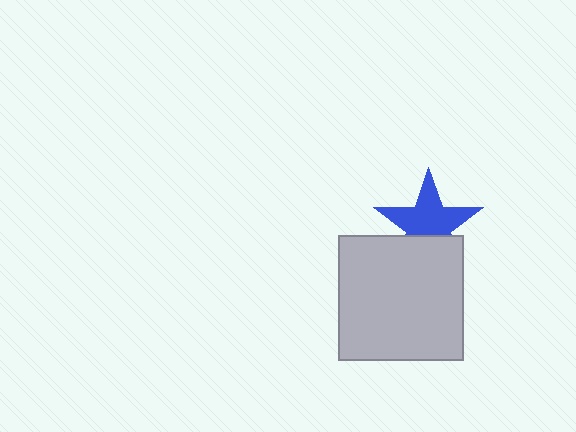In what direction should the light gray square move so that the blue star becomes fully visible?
The light gray square should move down. That is the shortest direction to clear the overlap and leave the blue star fully visible.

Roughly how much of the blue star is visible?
Most of it is visible (roughly 67%).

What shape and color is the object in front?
The object in front is a light gray square.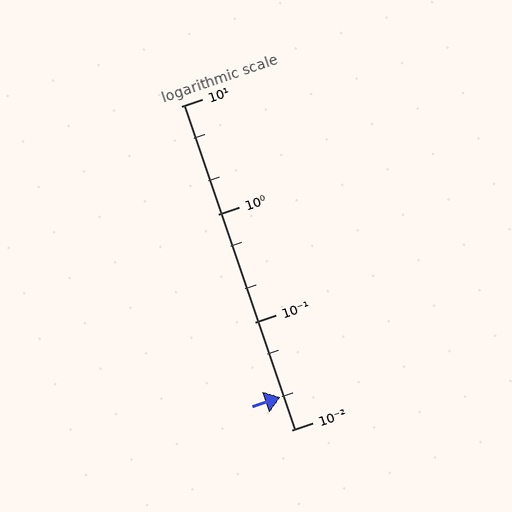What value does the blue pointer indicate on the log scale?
The pointer indicates approximately 0.02.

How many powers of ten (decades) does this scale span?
The scale spans 3 decades, from 0.01 to 10.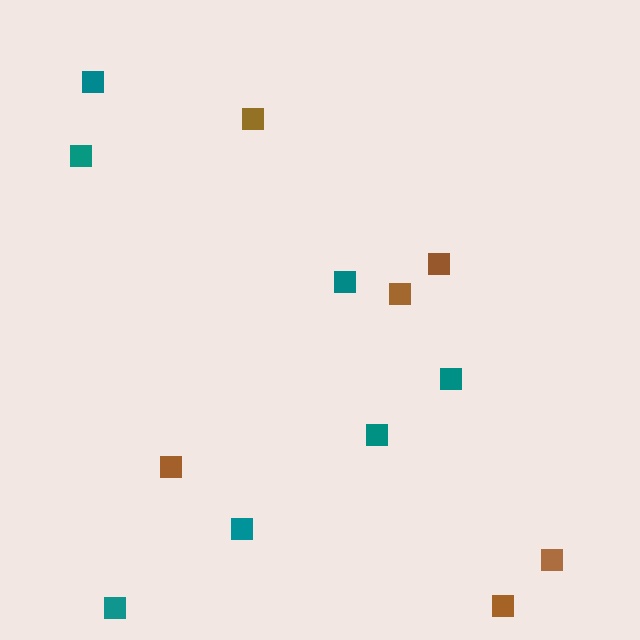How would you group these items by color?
There are 2 groups: one group of brown squares (6) and one group of teal squares (7).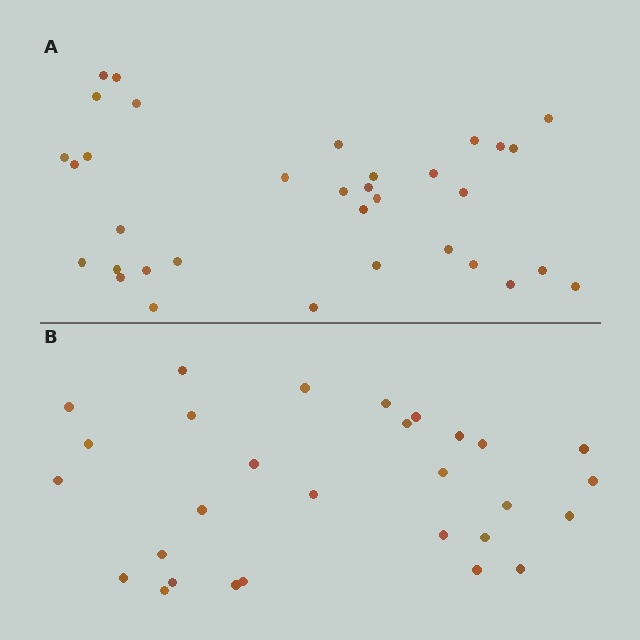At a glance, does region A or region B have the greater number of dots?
Region A (the top region) has more dots.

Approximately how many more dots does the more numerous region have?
Region A has about 5 more dots than region B.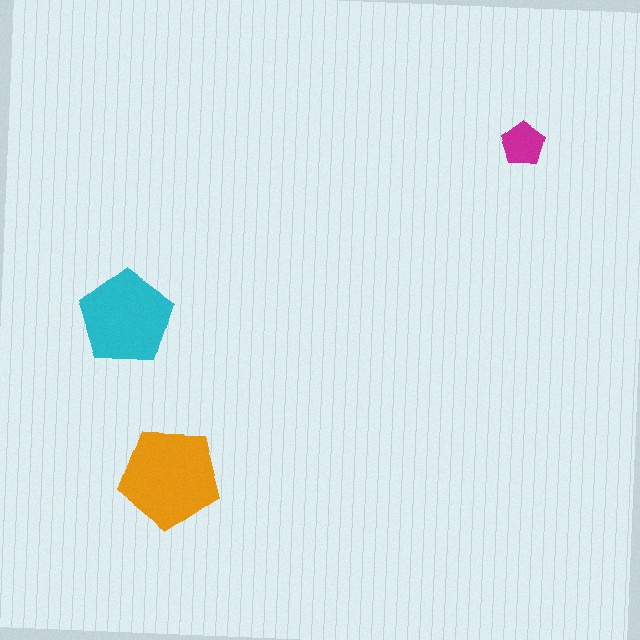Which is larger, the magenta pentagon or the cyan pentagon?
The cyan one.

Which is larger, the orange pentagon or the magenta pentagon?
The orange one.